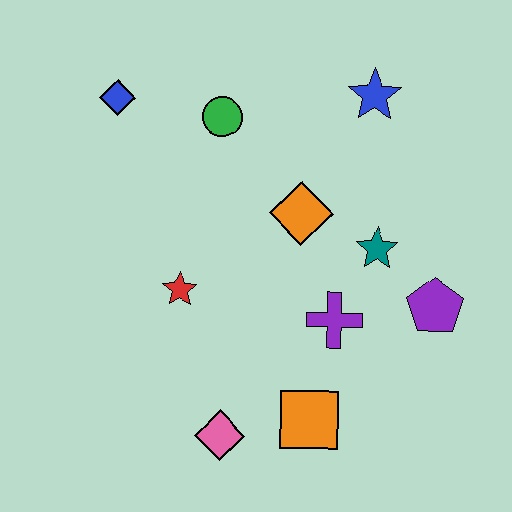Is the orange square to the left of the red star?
No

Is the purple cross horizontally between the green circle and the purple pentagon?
Yes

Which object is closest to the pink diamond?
The orange square is closest to the pink diamond.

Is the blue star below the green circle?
No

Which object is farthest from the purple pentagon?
The blue diamond is farthest from the purple pentagon.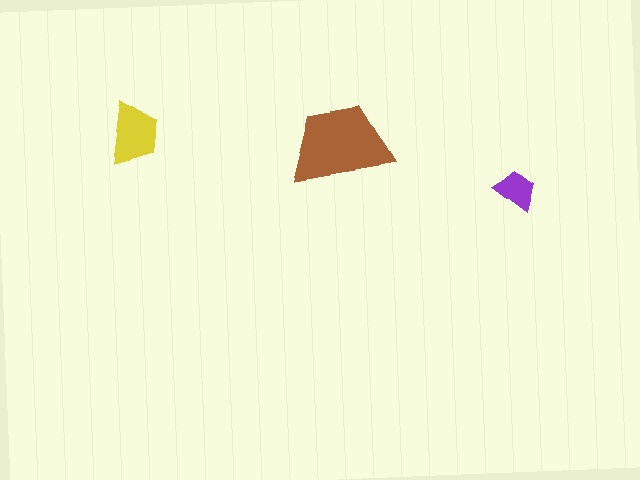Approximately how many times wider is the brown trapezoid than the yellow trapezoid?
About 1.5 times wider.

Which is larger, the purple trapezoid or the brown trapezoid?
The brown one.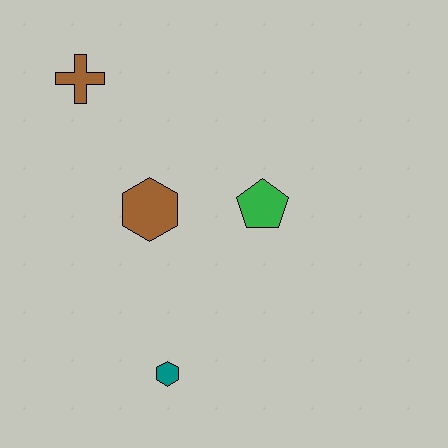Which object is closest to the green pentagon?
The brown hexagon is closest to the green pentagon.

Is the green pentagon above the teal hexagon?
Yes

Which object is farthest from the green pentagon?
The brown cross is farthest from the green pentagon.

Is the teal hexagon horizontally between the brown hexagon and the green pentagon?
Yes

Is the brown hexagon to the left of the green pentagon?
Yes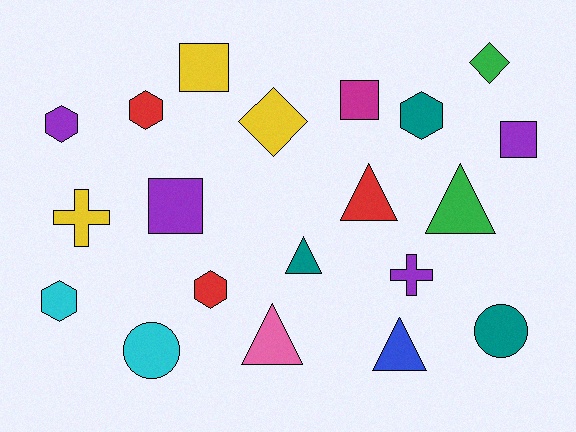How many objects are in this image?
There are 20 objects.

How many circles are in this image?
There are 2 circles.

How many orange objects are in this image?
There are no orange objects.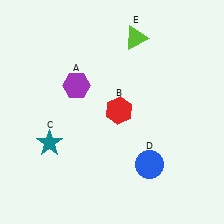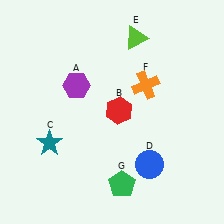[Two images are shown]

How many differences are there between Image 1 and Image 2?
There are 2 differences between the two images.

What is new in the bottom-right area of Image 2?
A green pentagon (G) was added in the bottom-right area of Image 2.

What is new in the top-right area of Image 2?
An orange cross (F) was added in the top-right area of Image 2.